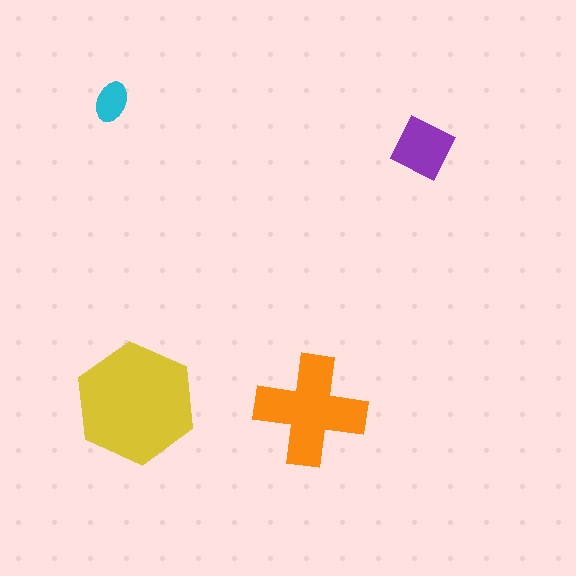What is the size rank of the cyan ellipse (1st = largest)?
4th.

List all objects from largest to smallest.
The yellow hexagon, the orange cross, the purple diamond, the cyan ellipse.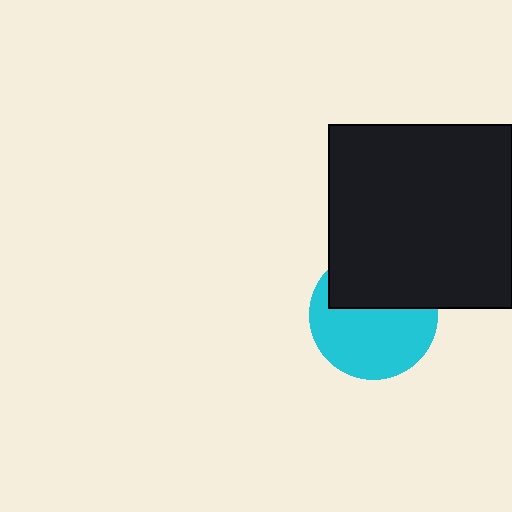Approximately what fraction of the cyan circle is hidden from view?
Roughly 41% of the cyan circle is hidden behind the black square.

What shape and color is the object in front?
The object in front is a black square.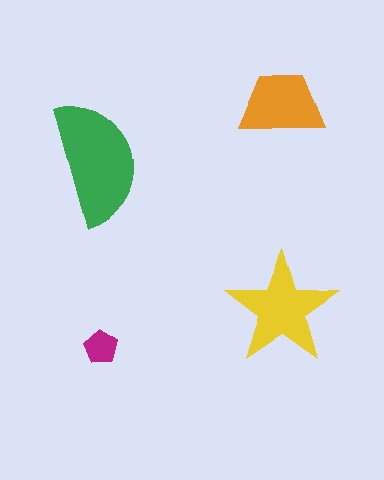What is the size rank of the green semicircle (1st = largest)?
1st.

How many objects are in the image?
There are 4 objects in the image.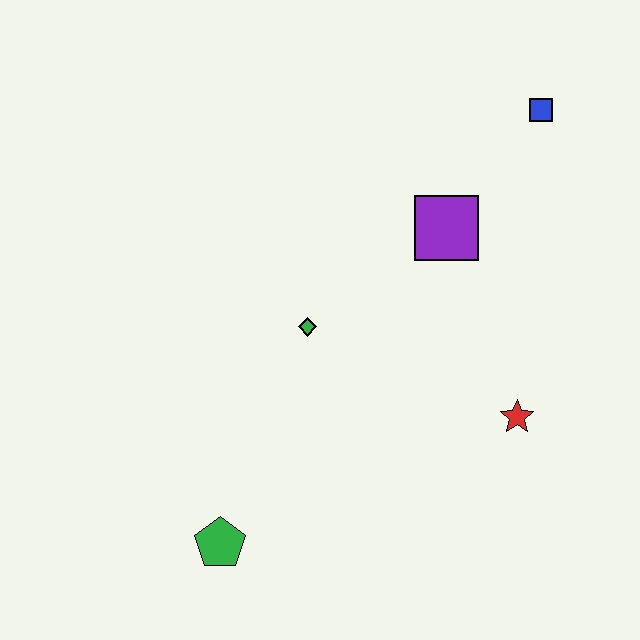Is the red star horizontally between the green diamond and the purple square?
No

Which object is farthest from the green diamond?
The blue square is farthest from the green diamond.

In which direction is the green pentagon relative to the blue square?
The green pentagon is below the blue square.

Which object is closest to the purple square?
The blue square is closest to the purple square.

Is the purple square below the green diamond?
No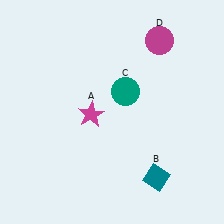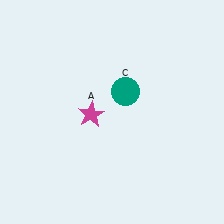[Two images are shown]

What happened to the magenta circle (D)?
The magenta circle (D) was removed in Image 2. It was in the top-right area of Image 1.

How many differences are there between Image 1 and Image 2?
There are 2 differences between the two images.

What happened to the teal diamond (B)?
The teal diamond (B) was removed in Image 2. It was in the bottom-right area of Image 1.